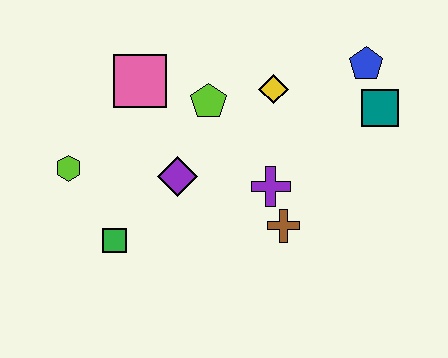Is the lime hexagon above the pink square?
No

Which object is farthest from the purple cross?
The lime hexagon is farthest from the purple cross.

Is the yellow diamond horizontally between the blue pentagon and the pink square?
Yes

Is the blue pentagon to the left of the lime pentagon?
No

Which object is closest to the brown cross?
The purple cross is closest to the brown cross.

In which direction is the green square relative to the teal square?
The green square is to the left of the teal square.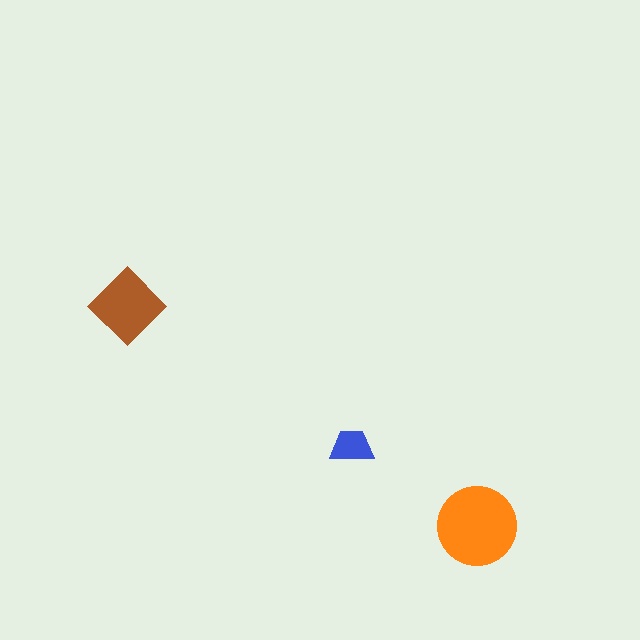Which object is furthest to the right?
The orange circle is rightmost.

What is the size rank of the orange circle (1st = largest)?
1st.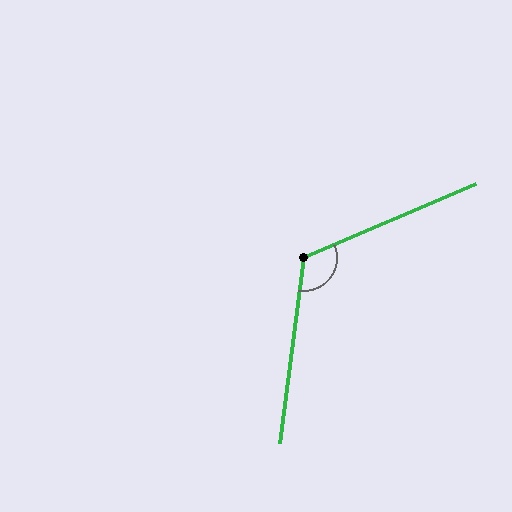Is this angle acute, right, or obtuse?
It is obtuse.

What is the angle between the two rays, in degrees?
Approximately 121 degrees.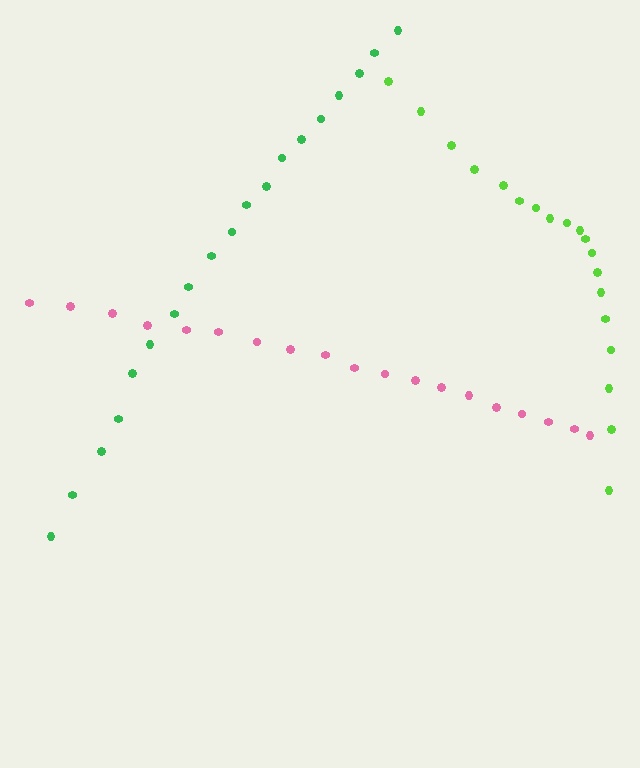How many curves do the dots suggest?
There are 3 distinct paths.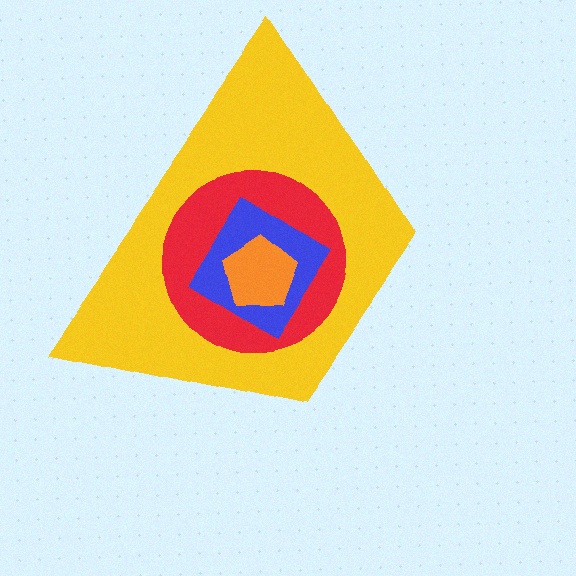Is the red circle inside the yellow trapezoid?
Yes.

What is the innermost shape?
The orange pentagon.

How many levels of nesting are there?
4.